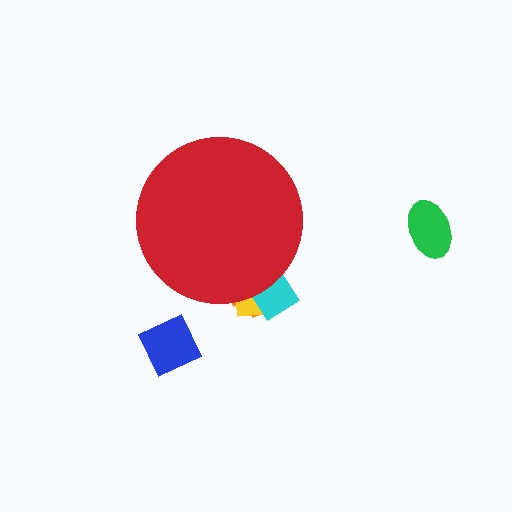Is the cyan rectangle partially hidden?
Yes, the cyan rectangle is partially hidden behind the red circle.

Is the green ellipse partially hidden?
No, the green ellipse is fully visible.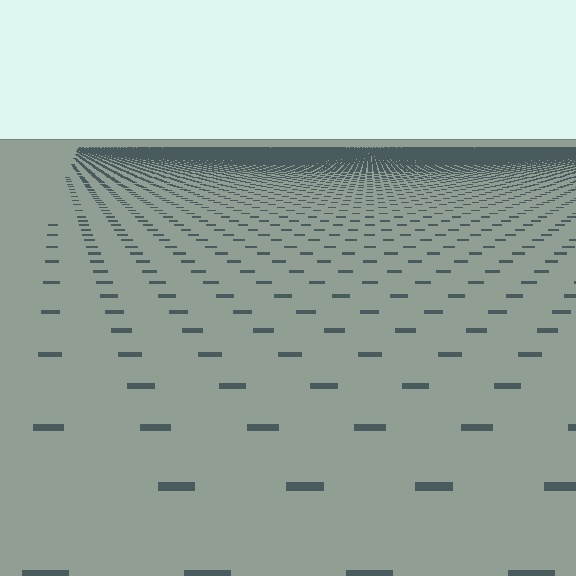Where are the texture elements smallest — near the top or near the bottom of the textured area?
Near the top.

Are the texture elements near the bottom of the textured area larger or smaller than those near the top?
Larger. Near the bottom, elements are closer to the viewer and appear at a bigger on-screen size.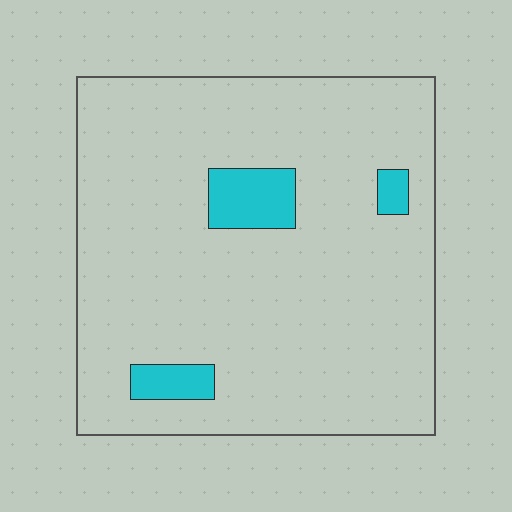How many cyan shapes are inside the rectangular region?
3.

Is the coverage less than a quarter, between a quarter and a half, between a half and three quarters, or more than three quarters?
Less than a quarter.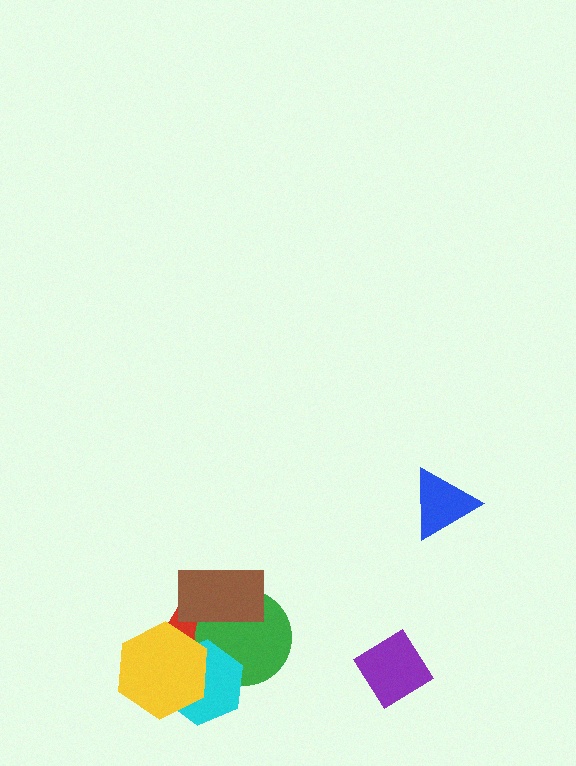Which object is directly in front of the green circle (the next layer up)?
The cyan hexagon is directly in front of the green circle.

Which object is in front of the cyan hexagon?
The yellow hexagon is in front of the cyan hexagon.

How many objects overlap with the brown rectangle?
2 objects overlap with the brown rectangle.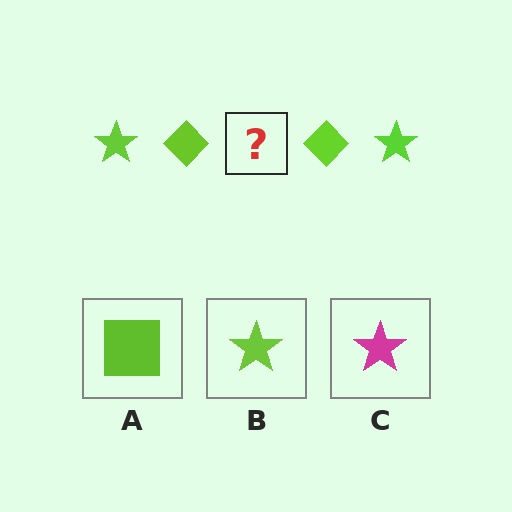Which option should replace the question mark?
Option B.